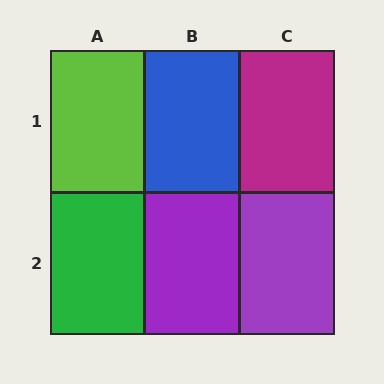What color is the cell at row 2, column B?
Purple.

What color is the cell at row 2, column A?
Green.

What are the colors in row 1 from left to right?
Lime, blue, magenta.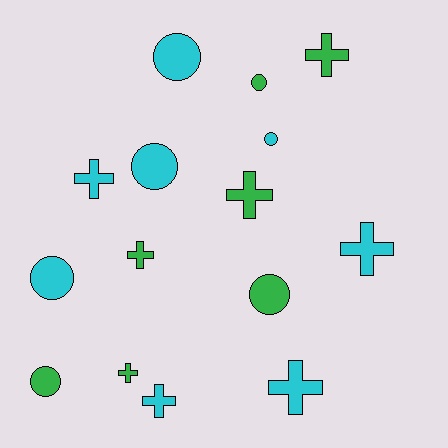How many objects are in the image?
There are 15 objects.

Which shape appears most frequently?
Cross, with 8 objects.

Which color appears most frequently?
Cyan, with 8 objects.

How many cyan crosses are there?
There are 4 cyan crosses.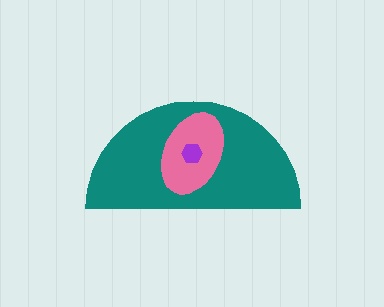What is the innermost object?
The purple hexagon.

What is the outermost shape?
The teal semicircle.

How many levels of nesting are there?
3.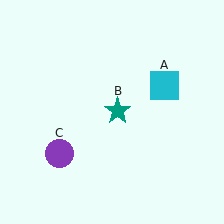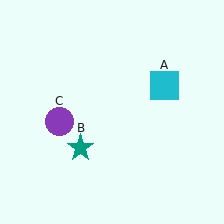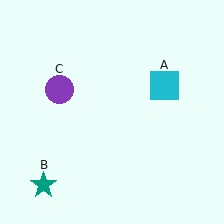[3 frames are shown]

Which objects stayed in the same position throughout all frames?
Cyan square (object A) remained stationary.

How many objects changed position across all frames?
2 objects changed position: teal star (object B), purple circle (object C).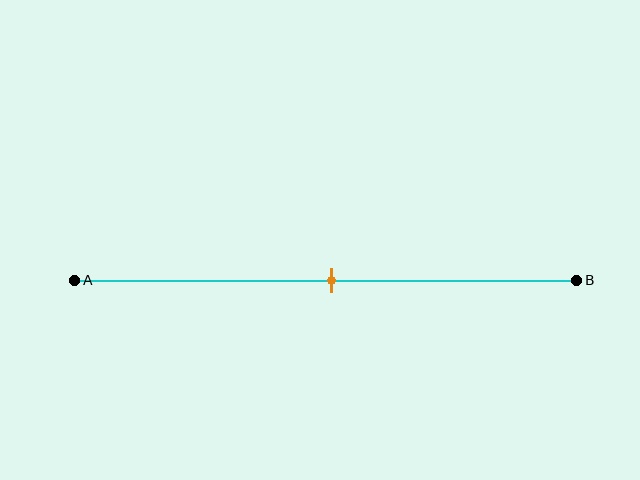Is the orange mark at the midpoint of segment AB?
Yes, the mark is approximately at the midpoint.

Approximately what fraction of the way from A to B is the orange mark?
The orange mark is approximately 50% of the way from A to B.